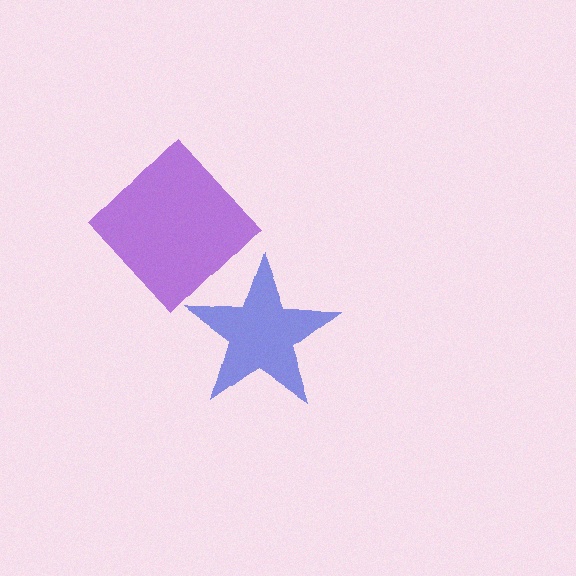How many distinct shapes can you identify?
There are 2 distinct shapes: a purple diamond, a blue star.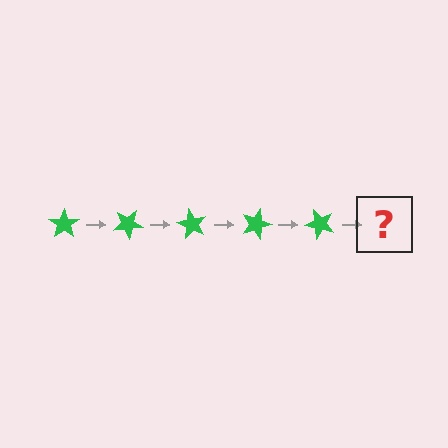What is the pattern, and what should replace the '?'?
The pattern is that the star rotates 30 degrees each step. The '?' should be a green star rotated 150 degrees.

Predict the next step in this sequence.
The next step is a green star rotated 150 degrees.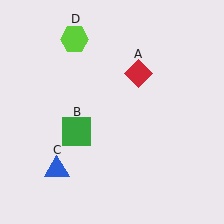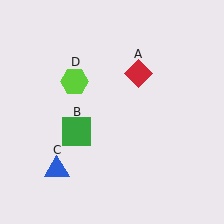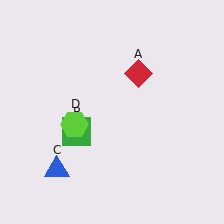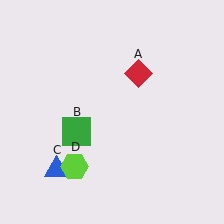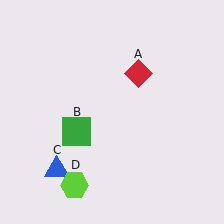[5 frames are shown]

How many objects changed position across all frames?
1 object changed position: lime hexagon (object D).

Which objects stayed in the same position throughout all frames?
Red diamond (object A) and green square (object B) and blue triangle (object C) remained stationary.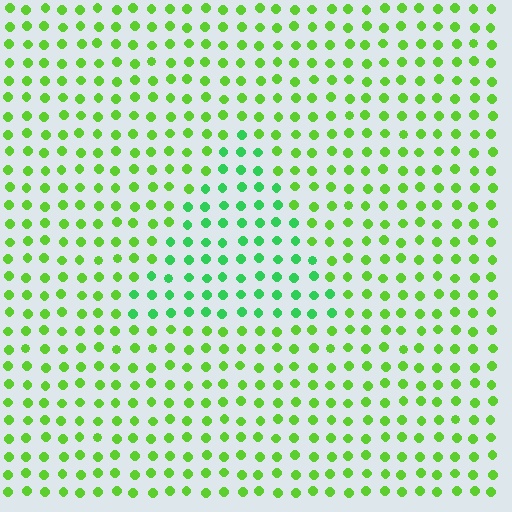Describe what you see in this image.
The image is filled with small lime elements in a uniform arrangement. A triangle-shaped region is visible where the elements are tinted to a slightly different hue, forming a subtle color boundary.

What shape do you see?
I see a triangle.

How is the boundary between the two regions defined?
The boundary is defined purely by a slight shift in hue (about 33 degrees). Spacing, size, and orientation are identical on both sides.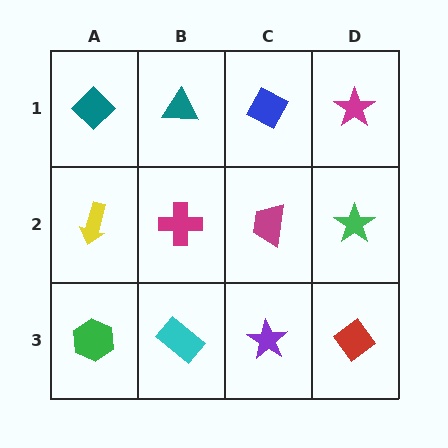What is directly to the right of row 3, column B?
A purple star.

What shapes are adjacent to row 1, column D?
A green star (row 2, column D), a blue diamond (row 1, column C).